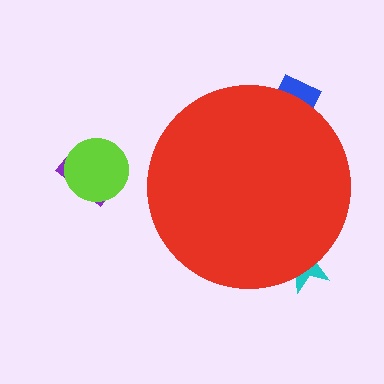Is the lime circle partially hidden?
No, the lime circle is fully visible.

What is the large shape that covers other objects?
A red circle.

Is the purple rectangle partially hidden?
No, the purple rectangle is fully visible.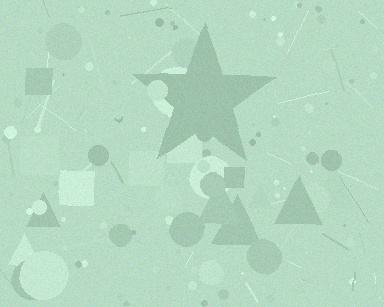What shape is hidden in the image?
A star is hidden in the image.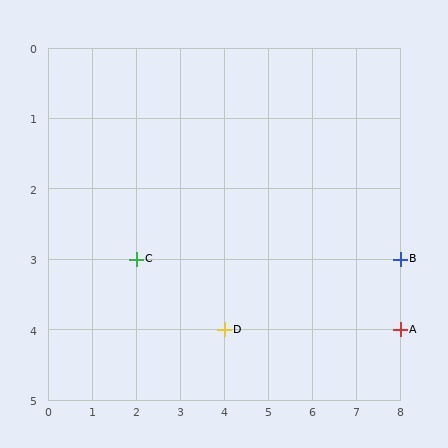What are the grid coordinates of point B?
Point B is at grid coordinates (8, 3).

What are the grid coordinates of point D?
Point D is at grid coordinates (4, 4).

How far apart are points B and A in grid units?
Points B and A are 1 row apart.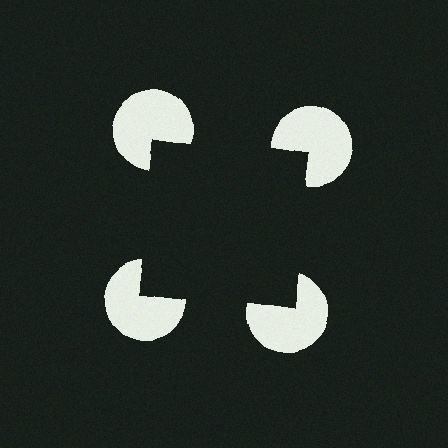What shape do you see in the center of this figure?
An illusory square — its edges are inferred from the aligned wedge cuts in the pac-man discs, not physically drawn.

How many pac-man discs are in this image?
There are 4 — one at each vertex of the illusory square.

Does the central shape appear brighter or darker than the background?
It typically appears slightly darker than the background, even though no actual brightness change is drawn.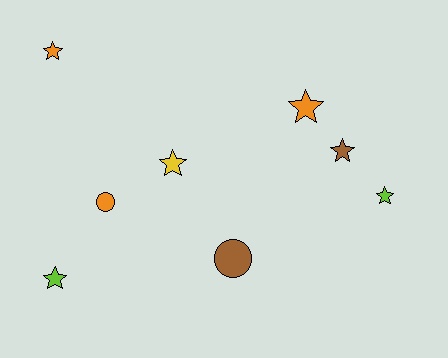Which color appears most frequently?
Orange, with 3 objects.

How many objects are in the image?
There are 8 objects.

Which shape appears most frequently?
Star, with 6 objects.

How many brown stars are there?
There is 1 brown star.